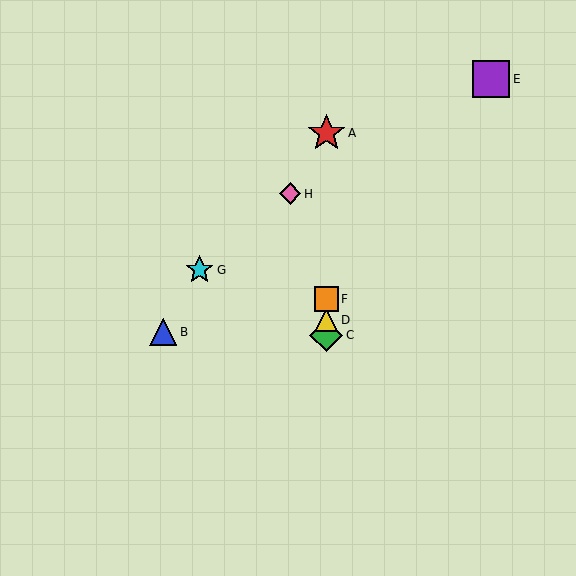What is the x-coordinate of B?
Object B is at x≈163.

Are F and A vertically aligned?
Yes, both are at x≈326.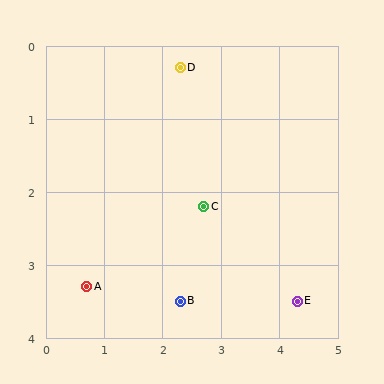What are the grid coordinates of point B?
Point B is at approximately (2.3, 3.5).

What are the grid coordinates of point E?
Point E is at approximately (4.3, 3.5).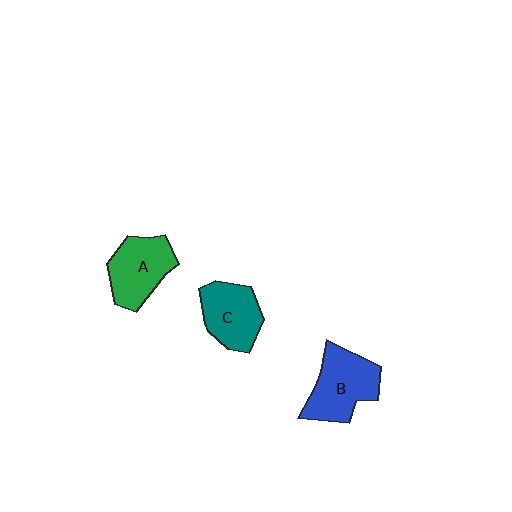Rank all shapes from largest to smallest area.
From largest to smallest: B (blue), A (green), C (teal).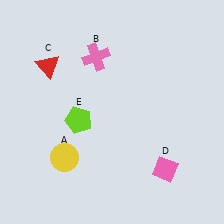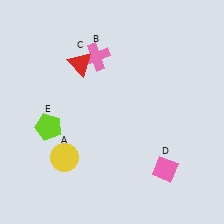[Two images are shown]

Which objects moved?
The objects that moved are: the red triangle (C), the lime pentagon (E).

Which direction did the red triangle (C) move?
The red triangle (C) moved right.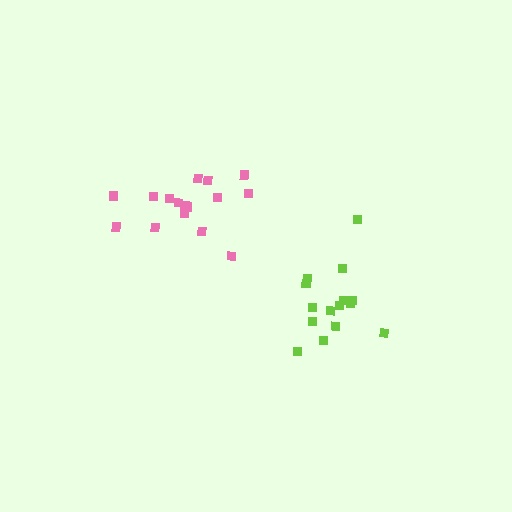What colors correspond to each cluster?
The clusters are colored: pink, lime.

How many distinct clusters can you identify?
There are 2 distinct clusters.